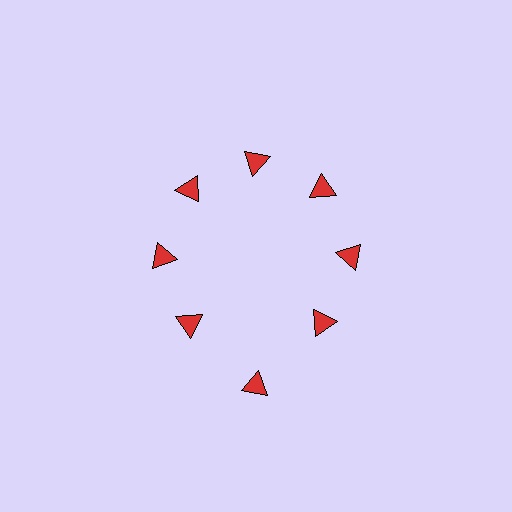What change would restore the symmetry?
The symmetry would be restored by moving it inward, back onto the ring so that all 8 triangles sit at equal angles and equal distance from the center.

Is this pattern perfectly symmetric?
No. The 8 red triangles are arranged in a ring, but one element near the 6 o'clock position is pushed outward from the center, breaking the 8-fold rotational symmetry.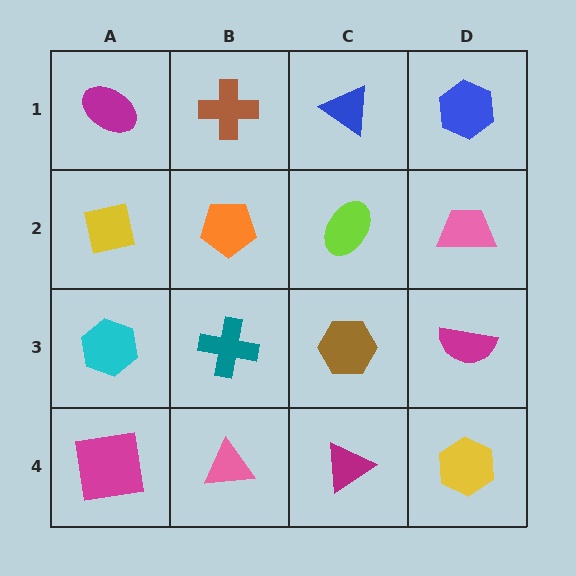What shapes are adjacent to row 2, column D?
A blue hexagon (row 1, column D), a magenta semicircle (row 3, column D), a lime ellipse (row 2, column C).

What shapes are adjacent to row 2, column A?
A magenta ellipse (row 1, column A), a cyan hexagon (row 3, column A), an orange pentagon (row 2, column B).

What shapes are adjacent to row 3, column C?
A lime ellipse (row 2, column C), a magenta triangle (row 4, column C), a teal cross (row 3, column B), a magenta semicircle (row 3, column D).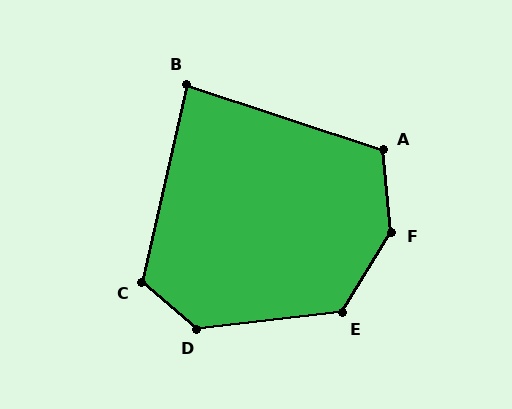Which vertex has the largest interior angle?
F, at approximately 143 degrees.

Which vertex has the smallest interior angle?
B, at approximately 85 degrees.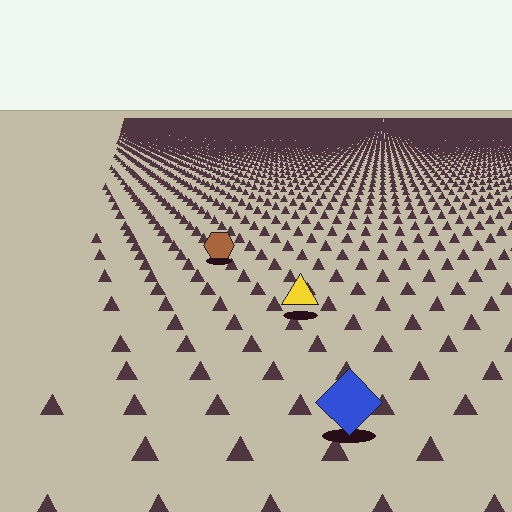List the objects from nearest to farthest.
From nearest to farthest: the blue diamond, the yellow triangle, the brown hexagon.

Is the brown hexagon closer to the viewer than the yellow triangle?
No. The yellow triangle is closer — you can tell from the texture gradient: the ground texture is coarser near it.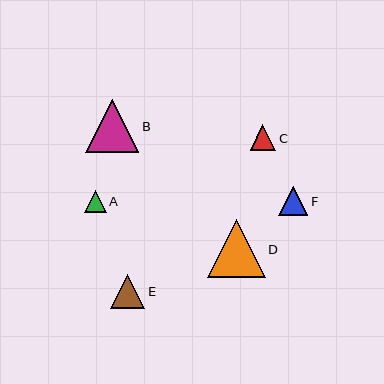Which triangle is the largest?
Triangle D is the largest with a size of approximately 58 pixels.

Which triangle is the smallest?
Triangle A is the smallest with a size of approximately 22 pixels.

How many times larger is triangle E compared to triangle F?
Triangle E is approximately 1.2 times the size of triangle F.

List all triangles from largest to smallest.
From largest to smallest: D, B, E, F, C, A.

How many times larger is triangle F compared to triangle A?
Triangle F is approximately 1.3 times the size of triangle A.